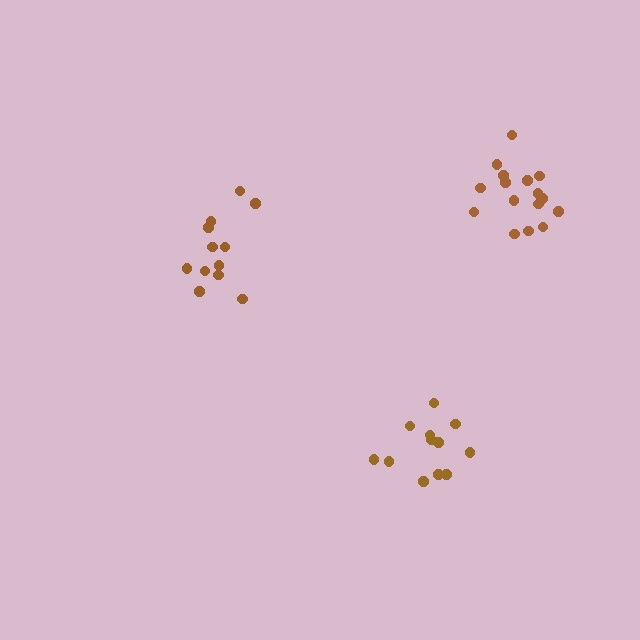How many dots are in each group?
Group 1: 12 dots, Group 2: 16 dots, Group 3: 12 dots (40 total).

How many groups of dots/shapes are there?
There are 3 groups.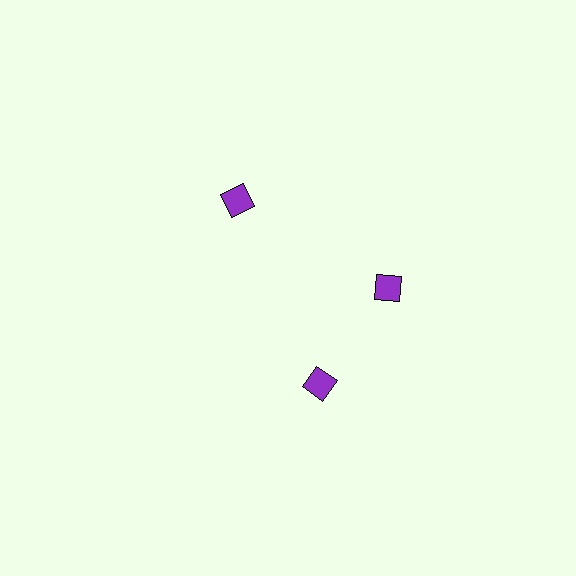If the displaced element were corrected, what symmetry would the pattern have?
It would have 3-fold rotational symmetry — the pattern would map onto itself every 120 degrees.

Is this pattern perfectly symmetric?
No. The 3 purple diamonds are arranged in a ring, but one element near the 7 o'clock position is rotated out of alignment along the ring, breaking the 3-fold rotational symmetry.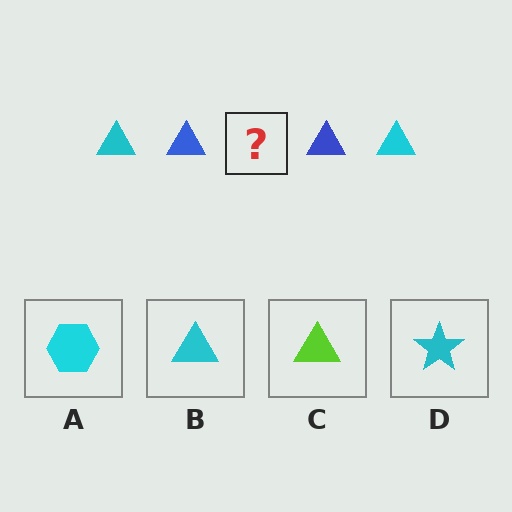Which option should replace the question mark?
Option B.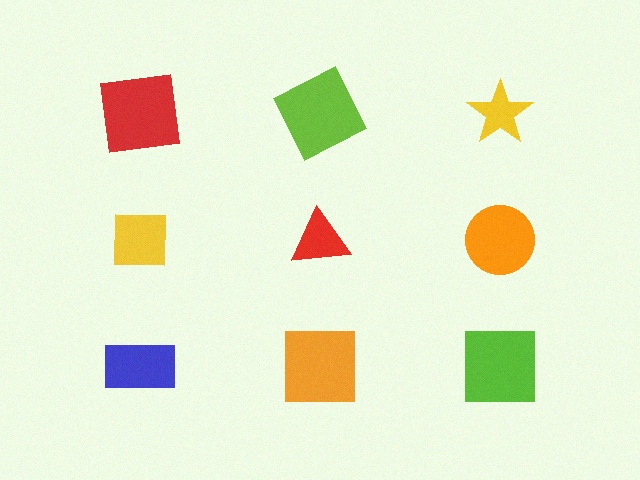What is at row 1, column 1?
A red square.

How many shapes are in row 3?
3 shapes.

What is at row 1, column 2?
A lime square.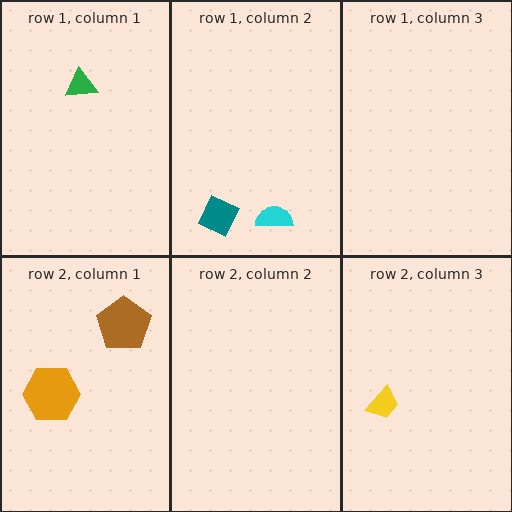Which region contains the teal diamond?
The row 1, column 2 region.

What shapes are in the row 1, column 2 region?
The teal diamond, the cyan semicircle.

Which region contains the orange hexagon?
The row 2, column 1 region.